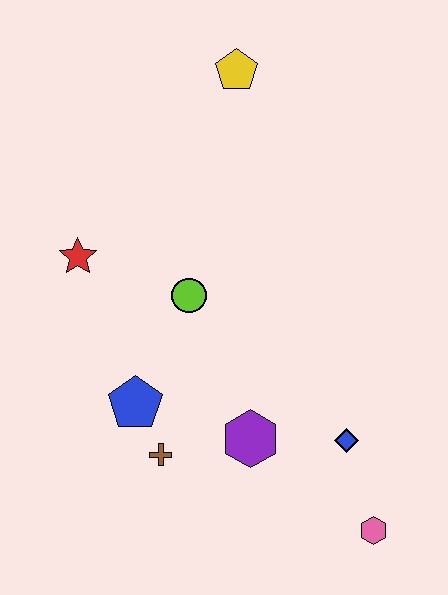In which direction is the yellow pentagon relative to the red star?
The yellow pentagon is above the red star.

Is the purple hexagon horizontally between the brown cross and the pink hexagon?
Yes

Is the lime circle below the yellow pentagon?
Yes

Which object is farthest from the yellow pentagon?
The pink hexagon is farthest from the yellow pentagon.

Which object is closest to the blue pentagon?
The brown cross is closest to the blue pentagon.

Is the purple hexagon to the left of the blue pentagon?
No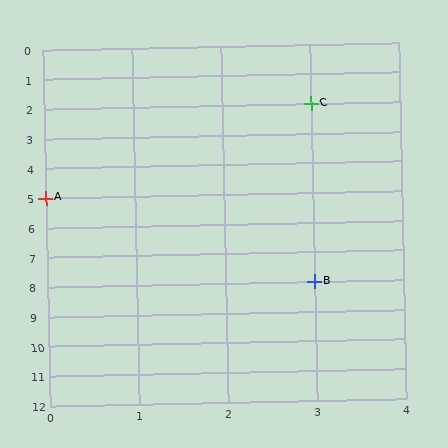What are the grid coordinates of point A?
Point A is at grid coordinates (0, 5).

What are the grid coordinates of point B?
Point B is at grid coordinates (3, 8).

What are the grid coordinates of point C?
Point C is at grid coordinates (3, 2).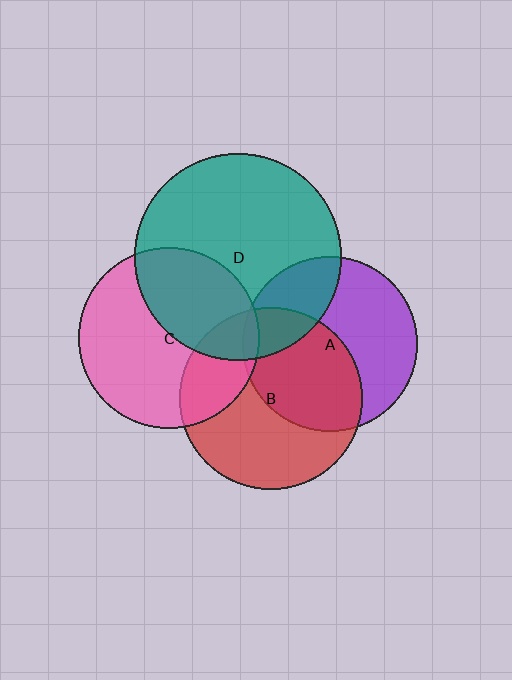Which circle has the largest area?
Circle D (teal).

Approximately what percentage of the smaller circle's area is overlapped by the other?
Approximately 15%.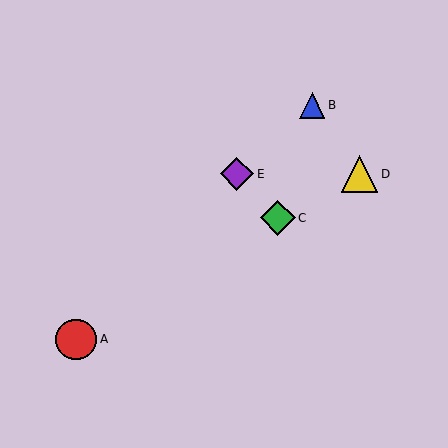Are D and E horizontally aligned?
Yes, both are at y≈174.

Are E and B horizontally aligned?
No, E is at y≈174 and B is at y≈105.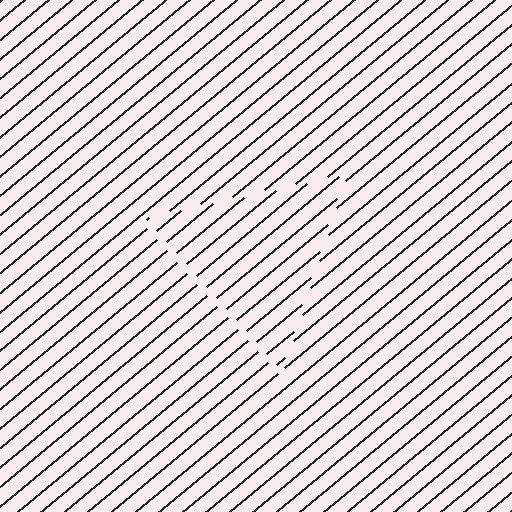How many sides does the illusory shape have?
3 sides — the line-ends trace a triangle.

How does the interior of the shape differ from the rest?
The interior of the shape contains the same grating, shifted by half a period — the contour is defined by the phase discontinuity where line-ends from the inner and outer gratings abut.